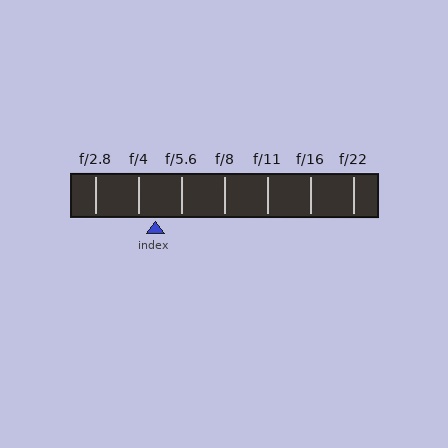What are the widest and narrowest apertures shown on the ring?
The widest aperture shown is f/2.8 and the narrowest is f/22.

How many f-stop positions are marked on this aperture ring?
There are 7 f-stop positions marked.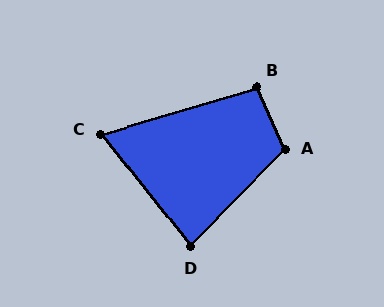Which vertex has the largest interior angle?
A, at approximately 112 degrees.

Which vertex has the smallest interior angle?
C, at approximately 68 degrees.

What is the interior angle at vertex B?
Approximately 97 degrees (obtuse).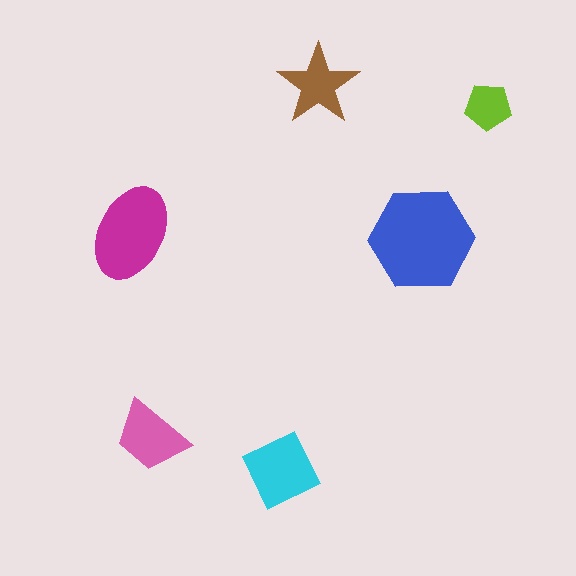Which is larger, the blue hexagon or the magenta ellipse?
The blue hexagon.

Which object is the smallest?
The lime pentagon.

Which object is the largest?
The blue hexagon.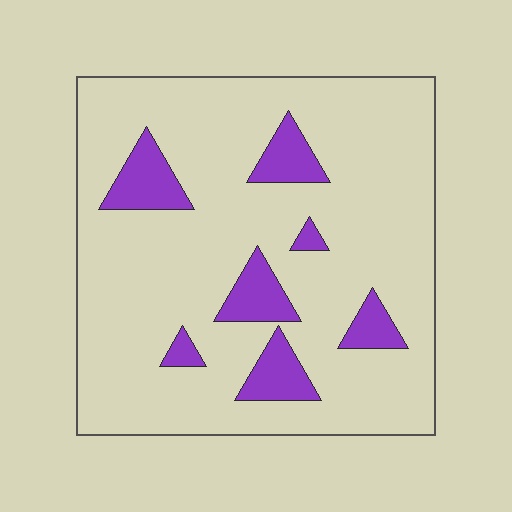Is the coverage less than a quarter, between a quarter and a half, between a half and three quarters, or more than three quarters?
Less than a quarter.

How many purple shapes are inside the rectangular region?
7.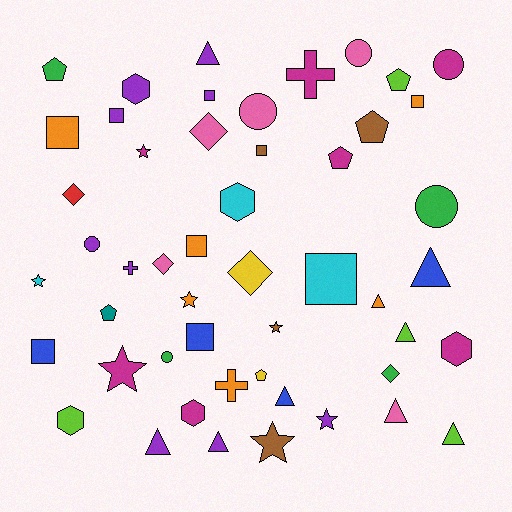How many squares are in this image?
There are 9 squares.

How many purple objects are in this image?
There are 9 purple objects.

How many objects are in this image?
There are 50 objects.